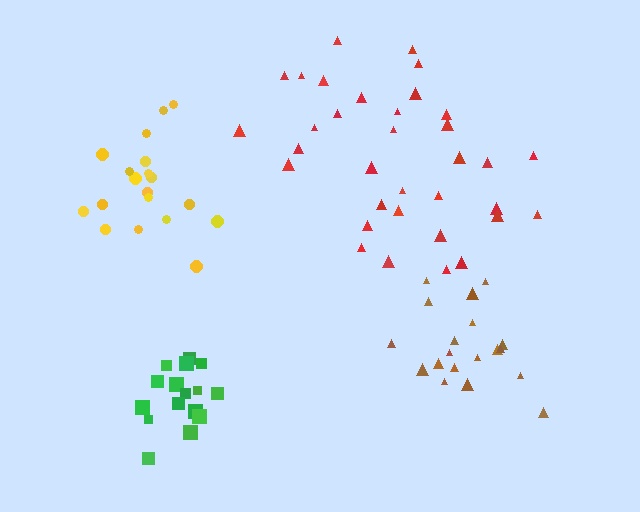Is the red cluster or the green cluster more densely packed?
Green.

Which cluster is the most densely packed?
Green.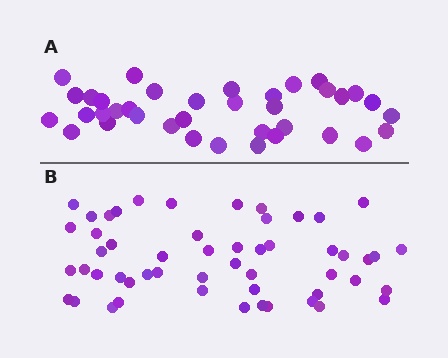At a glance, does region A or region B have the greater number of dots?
Region B (the bottom region) has more dots.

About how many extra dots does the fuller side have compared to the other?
Region B has approximately 15 more dots than region A.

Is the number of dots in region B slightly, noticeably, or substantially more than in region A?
Region B has noticeably more, but not dramatically so. The ratio is roughly 1.4 to 1.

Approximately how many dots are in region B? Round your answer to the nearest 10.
About 50 dots. (The exact count is 53, which rounds to 50.)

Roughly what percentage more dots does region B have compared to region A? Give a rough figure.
About 45% more.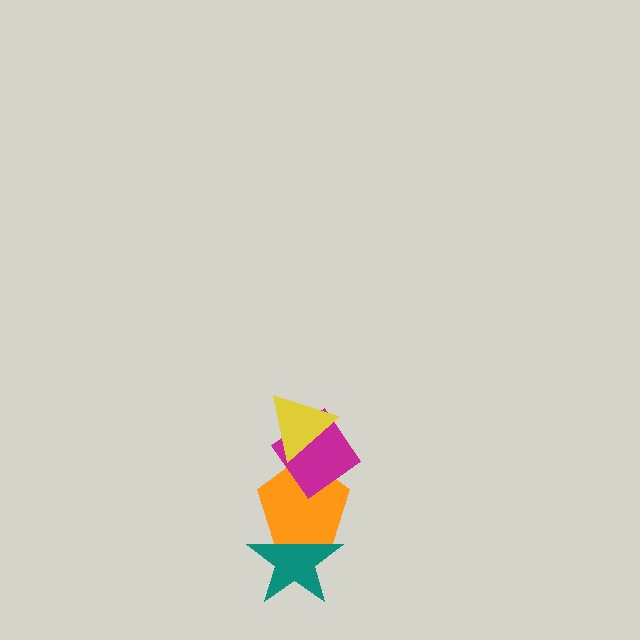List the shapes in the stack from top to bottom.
From top to bottom: the yellow triangle, the magenta diamond, the orange pentagon, the teal star.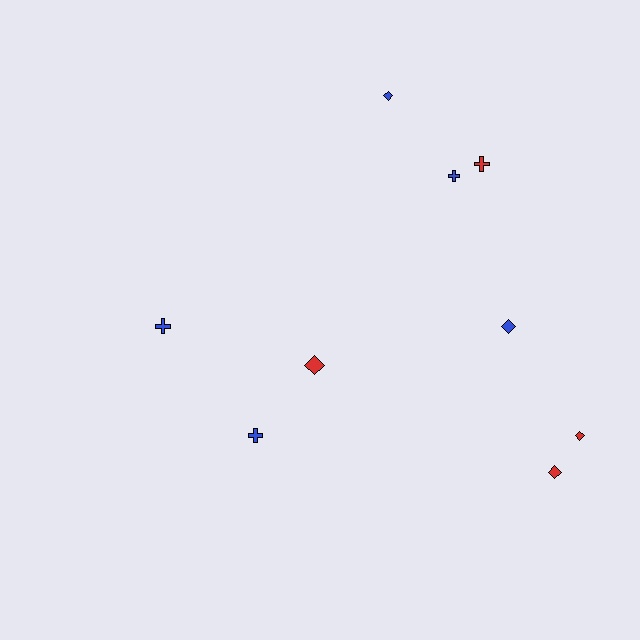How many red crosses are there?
There is 1 red cross.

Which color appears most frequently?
Blue, with 5 objects.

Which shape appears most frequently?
Diamond, with 5 objects.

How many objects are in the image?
There are 9 objects.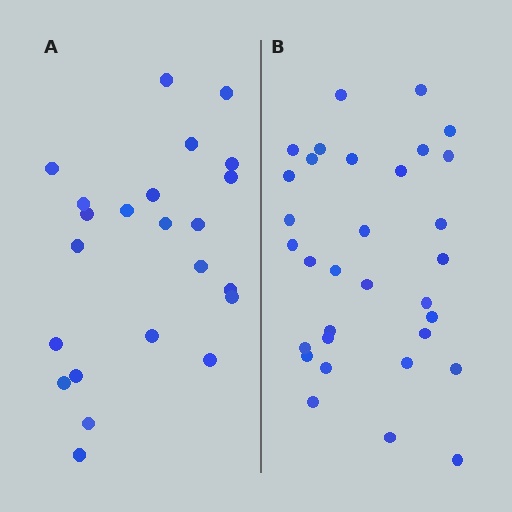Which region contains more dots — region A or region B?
Region B (the right region) has more dots.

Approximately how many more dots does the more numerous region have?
Region B has roughly 8 or so more dots than region A.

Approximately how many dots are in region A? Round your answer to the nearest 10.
About 20 dots. (The exact count is 23, which rounds to 20.)